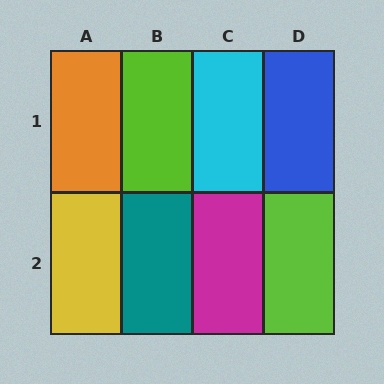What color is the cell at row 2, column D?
Lime.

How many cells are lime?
2 cells are lime.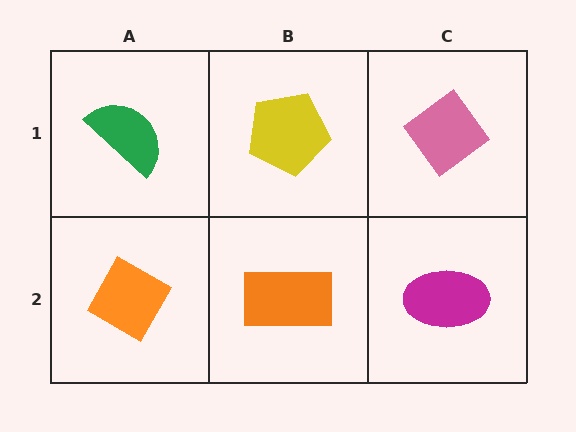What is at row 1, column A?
A green semicircle.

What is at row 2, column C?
A magenta ellipse.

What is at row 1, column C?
A pink diamond.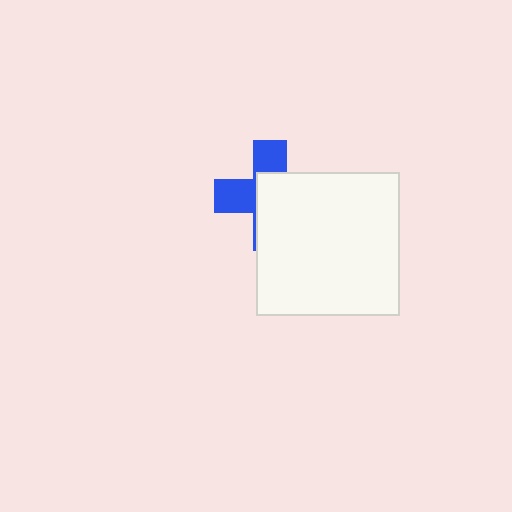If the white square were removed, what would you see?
You would see the complete blue cross.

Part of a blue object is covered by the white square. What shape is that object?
It is a cross.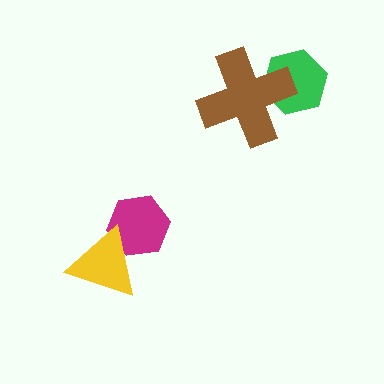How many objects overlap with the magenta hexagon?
1 object overlaps with the magenta hexagon.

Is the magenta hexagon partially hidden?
Yes, it is partially covered by another shape.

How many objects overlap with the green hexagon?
1 object overlaps with the green hexagon.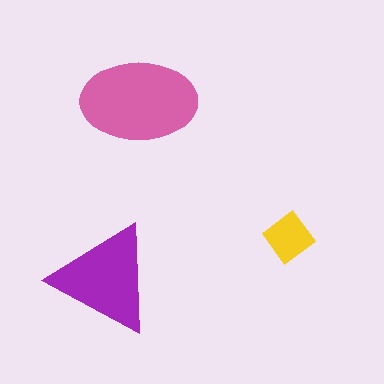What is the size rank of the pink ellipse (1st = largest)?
1st.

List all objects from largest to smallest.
The pink ellipse, the purple triangle, the yellow diamond.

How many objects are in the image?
There are 3 objects in the image.